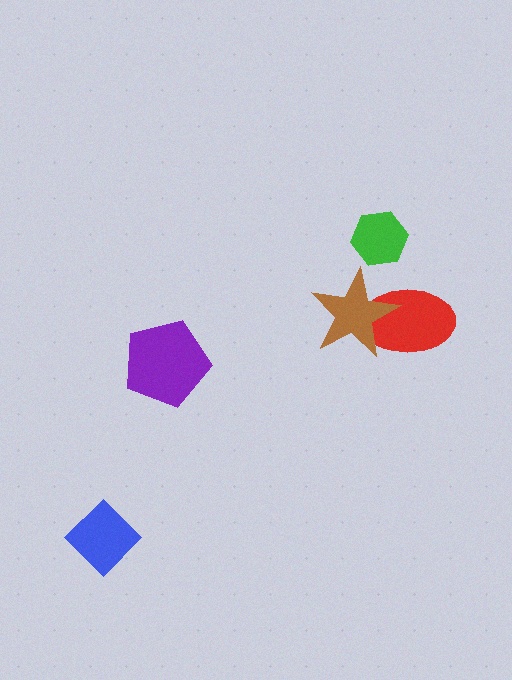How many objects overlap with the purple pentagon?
0 objects overlap with the purple pentagon.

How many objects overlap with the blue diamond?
0 objects overlap with the blue diamond.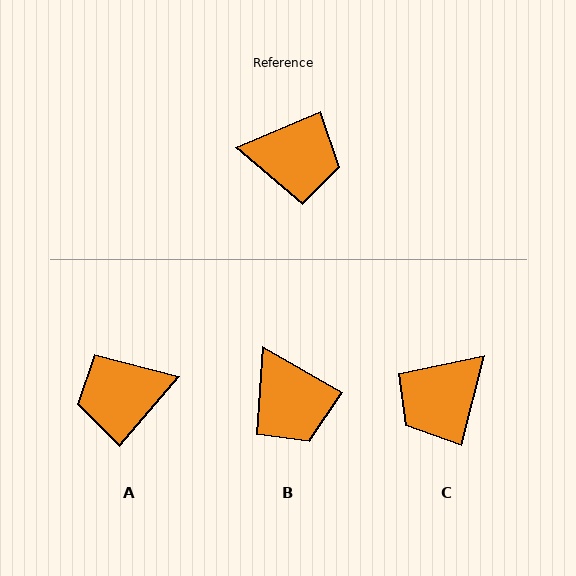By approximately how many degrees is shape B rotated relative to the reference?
Approximately 53 degrees clockwise.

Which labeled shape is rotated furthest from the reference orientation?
A, about 154 degrees away.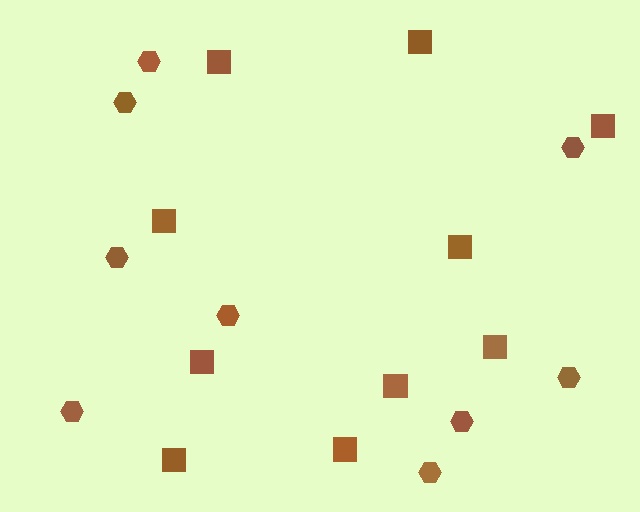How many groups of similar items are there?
There are 2 groups: one group of squares (10) and one group of hexagons (9).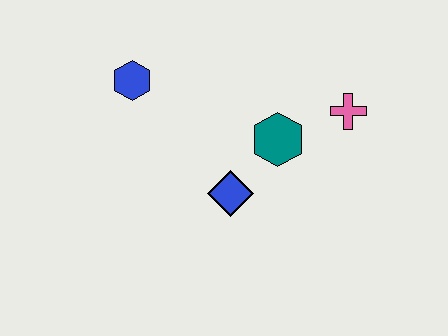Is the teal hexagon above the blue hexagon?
No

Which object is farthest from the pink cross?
The blue hexagon is farthest from the pink cross.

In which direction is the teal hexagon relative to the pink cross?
The teal hexagon is to the left of the pink cross.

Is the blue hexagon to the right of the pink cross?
No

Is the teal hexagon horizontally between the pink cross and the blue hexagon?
Yes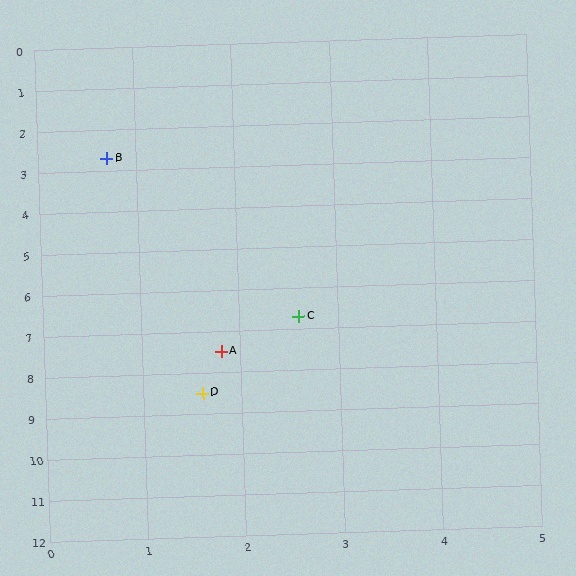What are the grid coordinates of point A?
Point A is at approximately (1.8, 7.5).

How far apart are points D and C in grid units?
Points D and C are about 2.1 grid units apart.